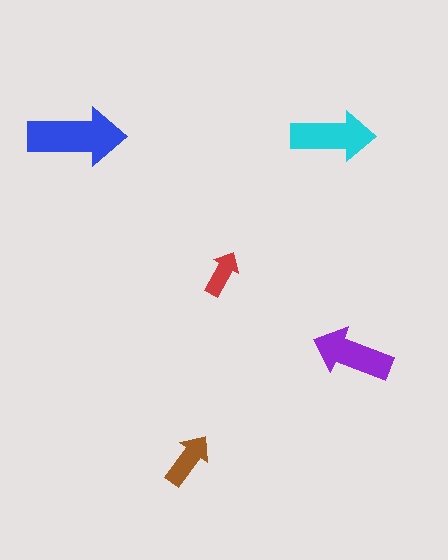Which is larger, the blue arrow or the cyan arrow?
The blue one.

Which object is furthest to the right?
The purple arrow is rightmost.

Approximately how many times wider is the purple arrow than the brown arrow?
About 1.5 times wider.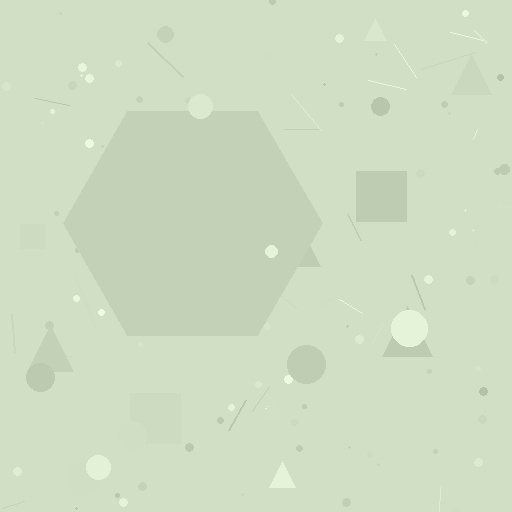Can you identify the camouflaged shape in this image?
The camouflaged shape is a hexagon.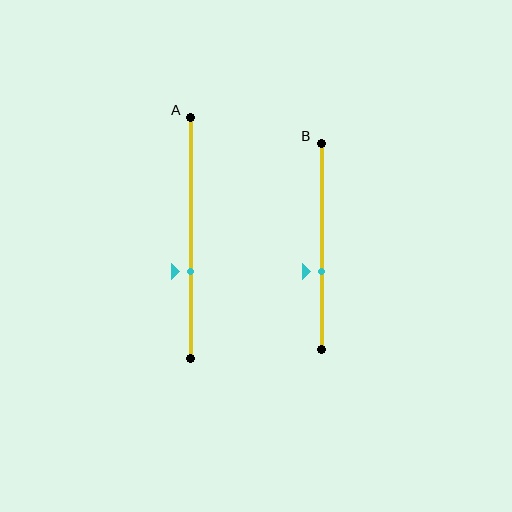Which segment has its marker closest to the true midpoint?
Segment B has its marker closest to the true midpoint.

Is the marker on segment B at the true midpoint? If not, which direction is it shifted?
No, the marker on segment B is shifted downward by about 12% of the segment length.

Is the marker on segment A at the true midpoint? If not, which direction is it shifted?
No, the marker on segment A is shifted downward by about 14% of the segment length.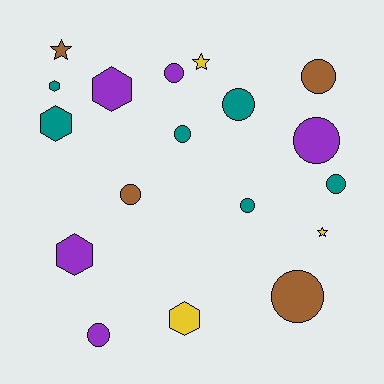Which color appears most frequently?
Teal, with 6 objects.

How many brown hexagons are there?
There are no brown hexagons.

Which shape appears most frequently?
Circle, with 10 objects.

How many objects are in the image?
There are 18 objects.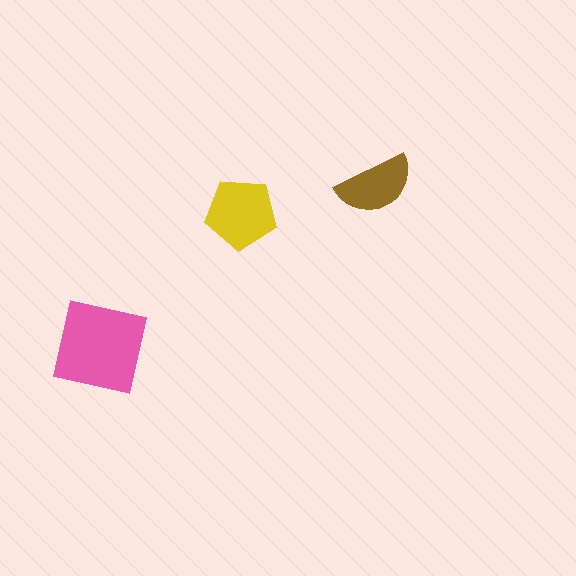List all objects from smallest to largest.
The brown semicircle, the yellow pentagon, the pink square.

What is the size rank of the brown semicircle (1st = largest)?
3rd.